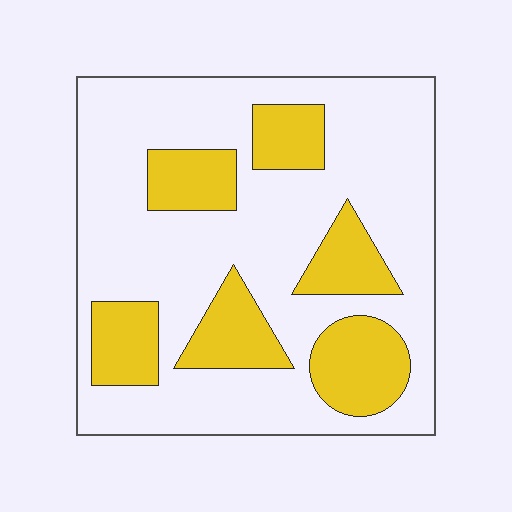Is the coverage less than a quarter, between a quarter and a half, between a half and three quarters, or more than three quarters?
Between a quarter and a half.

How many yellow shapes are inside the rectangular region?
6.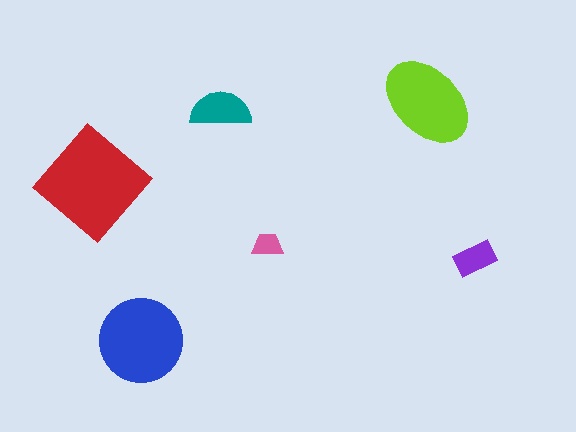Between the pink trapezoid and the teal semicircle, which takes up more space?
The teal semicircle.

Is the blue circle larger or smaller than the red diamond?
Smaller.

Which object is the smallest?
The pink trapezoid.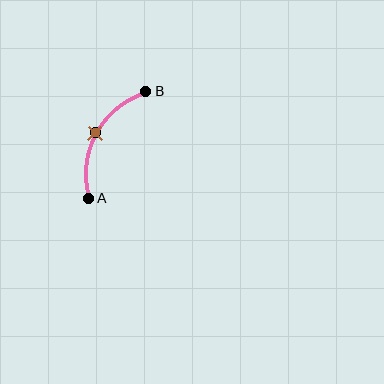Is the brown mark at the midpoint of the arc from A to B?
Yes. The brown mark lies on the arc at equal arc-length from both A and B — it is the arc midpoint.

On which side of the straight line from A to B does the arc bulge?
The arc bulges to the left of the straight line connecting A and B.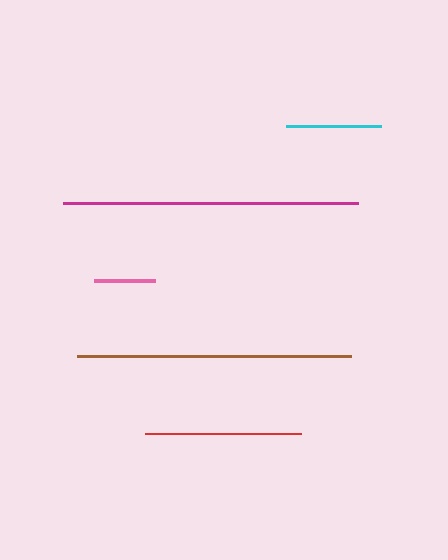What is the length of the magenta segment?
The magenta segment is approximately 296 pixels long.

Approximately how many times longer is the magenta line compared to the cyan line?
The magenta line is approximately 3.1 times the length of the cyan line.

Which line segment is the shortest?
The pink line is the shortest at approximately 61 pixels.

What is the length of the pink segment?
The pink segment is approximately 61 pixels long.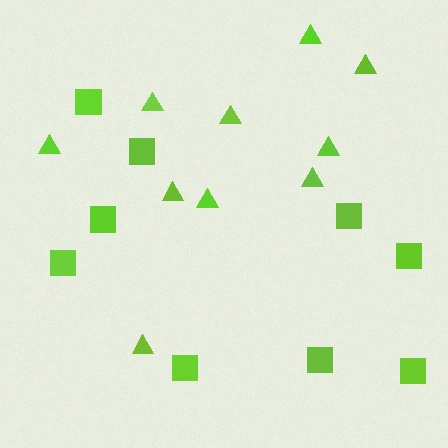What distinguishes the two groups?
There are 2 groups: one group of squares (9) and one group of triangles (10).